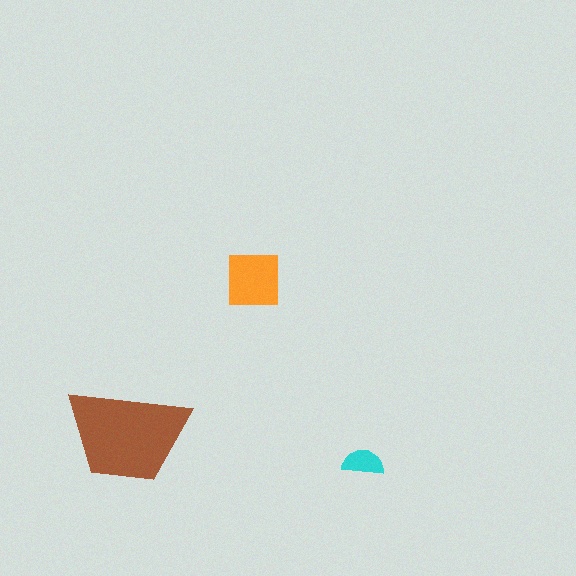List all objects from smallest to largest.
The cyan semicircle, the orange square, the brown trapezoid.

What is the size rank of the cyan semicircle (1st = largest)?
3rd.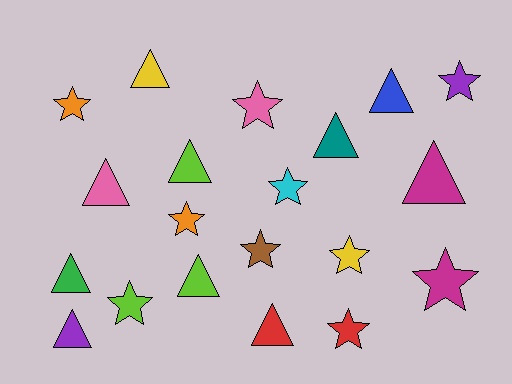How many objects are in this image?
There are 20 objects.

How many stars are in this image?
There are 10 stars.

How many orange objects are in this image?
There are 2 orange objects.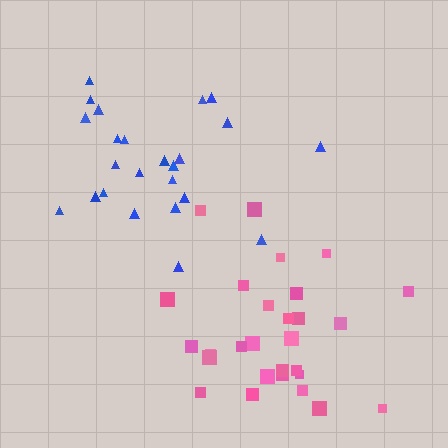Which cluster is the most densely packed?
Pink.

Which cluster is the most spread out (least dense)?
Blue.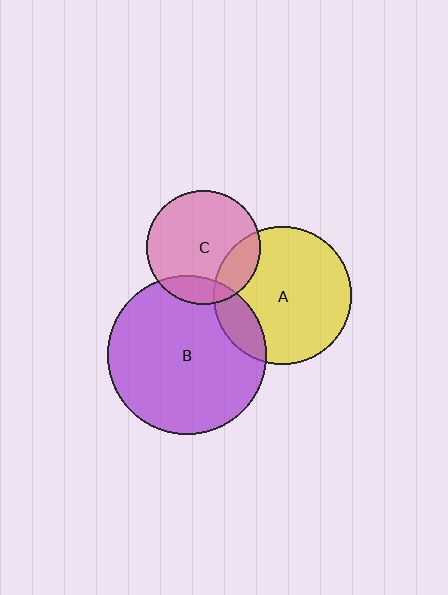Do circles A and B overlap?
Yes.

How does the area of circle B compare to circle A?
Approximately 1.3 times.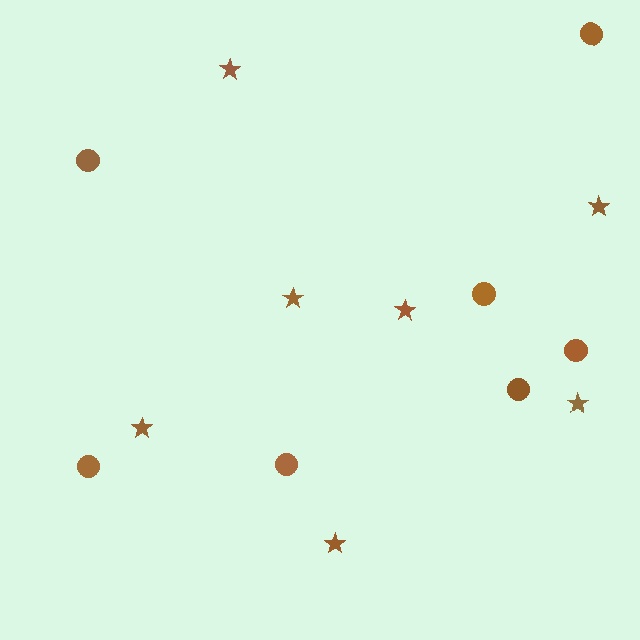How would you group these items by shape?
There are 2 groups: one group of circles (7) and one group of stars (7).